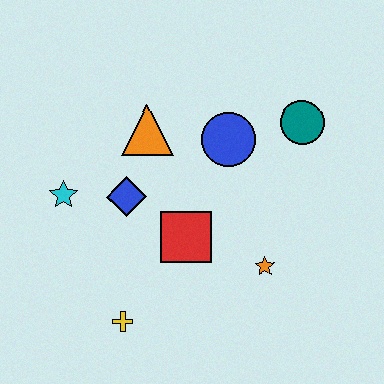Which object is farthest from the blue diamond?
The teal circle is farthest from the blue diamond.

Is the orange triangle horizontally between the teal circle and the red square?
No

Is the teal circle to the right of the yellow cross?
Yes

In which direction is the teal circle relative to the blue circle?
The teal circle is to the right of the blue circle.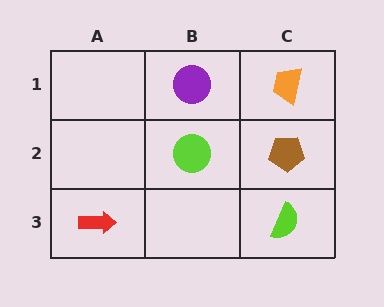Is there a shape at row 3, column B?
No, that cell is empty.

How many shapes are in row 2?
2 shapes.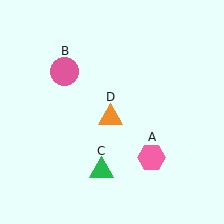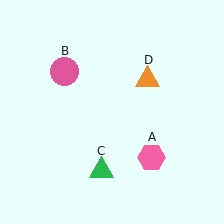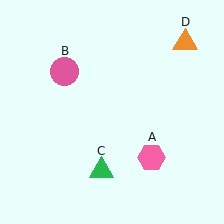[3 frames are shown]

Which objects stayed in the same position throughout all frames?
Pink hexagon (object A) and pink circle (object B) and green triangle (object C) remained stationary.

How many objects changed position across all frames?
1 object changed position: orange triangle (object D).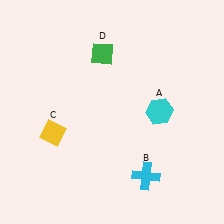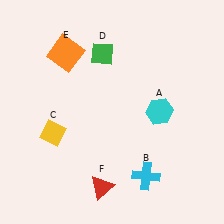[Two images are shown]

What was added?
An orange square (E), a red triangle (F) were added in Image 2.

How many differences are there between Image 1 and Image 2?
There are 2 differences between the two images.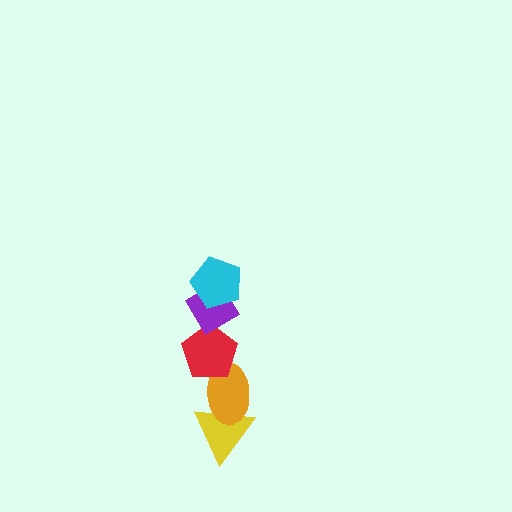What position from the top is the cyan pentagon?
The cyan pentagon is 1st from the top.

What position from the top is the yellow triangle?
The yellow triangle is 5th from the top.